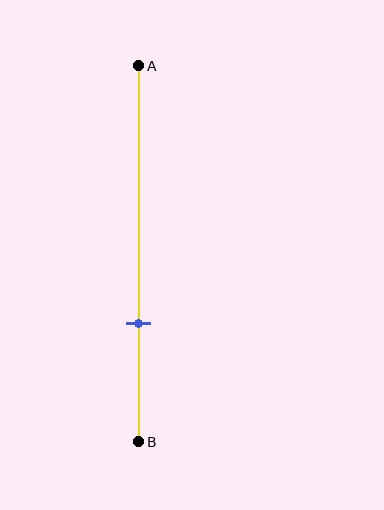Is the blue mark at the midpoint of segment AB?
No, the mark is at about 70% from A, not at the 50% midpoint.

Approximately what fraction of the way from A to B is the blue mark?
The blue mark is approximately 70% of the way from A to B.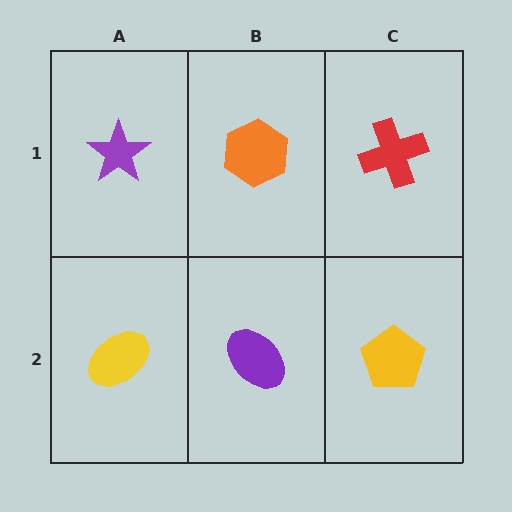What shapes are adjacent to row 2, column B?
An orange hexagon (row 1, column B), a yellow ellipse (row 2, column A), a yellow pentagon (row 2, column C).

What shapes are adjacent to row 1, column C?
A yellow pentagon (row 2, column C), an orange hexagon (row 1, column B).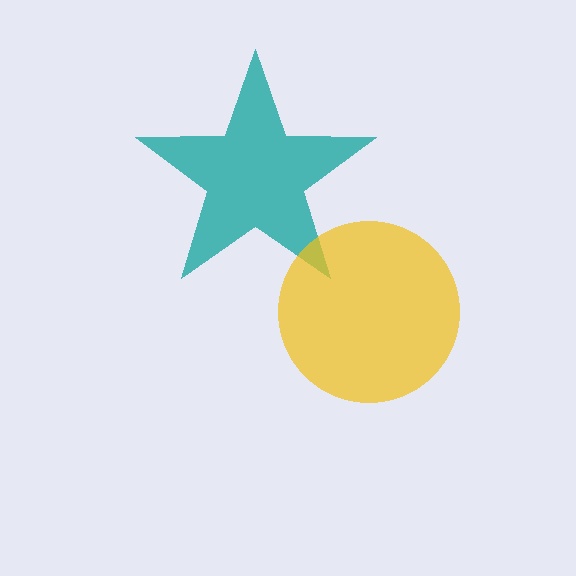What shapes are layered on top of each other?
The layered shapes are: a teal star, a yellow circle.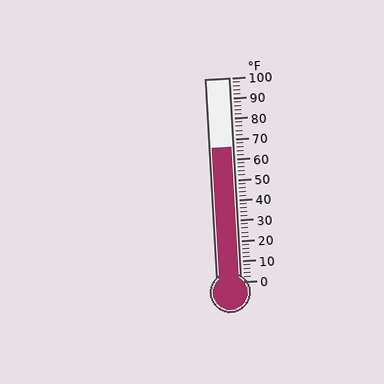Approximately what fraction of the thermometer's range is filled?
The thermometer is filled to approximately 65% of its range.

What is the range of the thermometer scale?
The thermometer scale ranges from 0°F to 100°F.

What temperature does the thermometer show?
The thermometer shows approximately 66°F.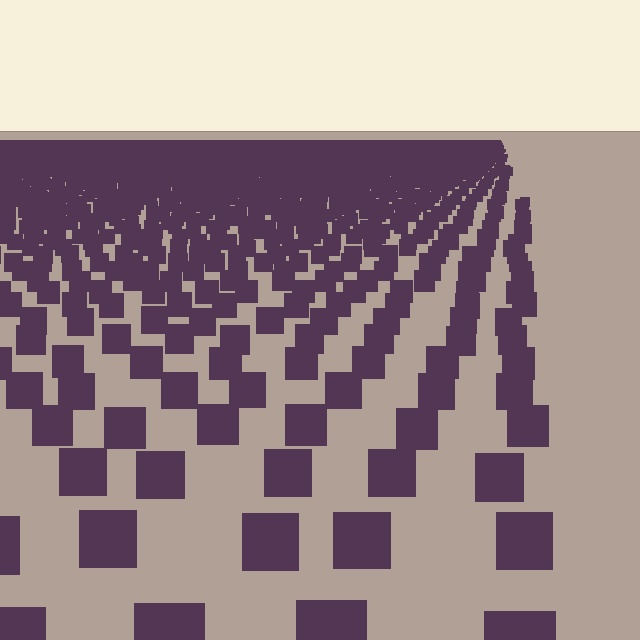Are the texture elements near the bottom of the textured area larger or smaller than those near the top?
Larger. Near the bottom, elements are closer to the viewer and appear at a bigger on-screen size.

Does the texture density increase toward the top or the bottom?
Density increases toward the top.